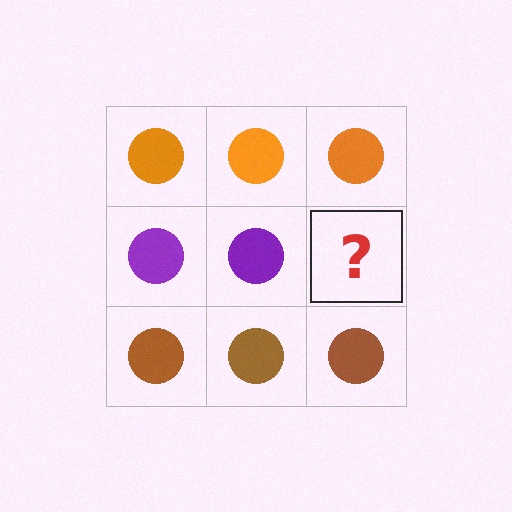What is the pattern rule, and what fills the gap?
The rule is that each row has a consistent color. The gap should be filled with a purple circle.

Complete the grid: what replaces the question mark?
The question mark should be replaced with a purple circle.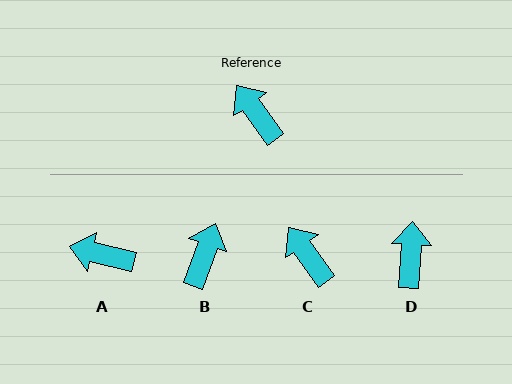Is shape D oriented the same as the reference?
No, it is off by about 39 degrees.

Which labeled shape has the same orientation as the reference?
C.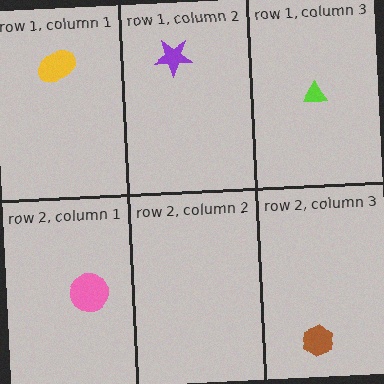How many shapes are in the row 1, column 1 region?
1.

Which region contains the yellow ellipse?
The row 1, column 1 region.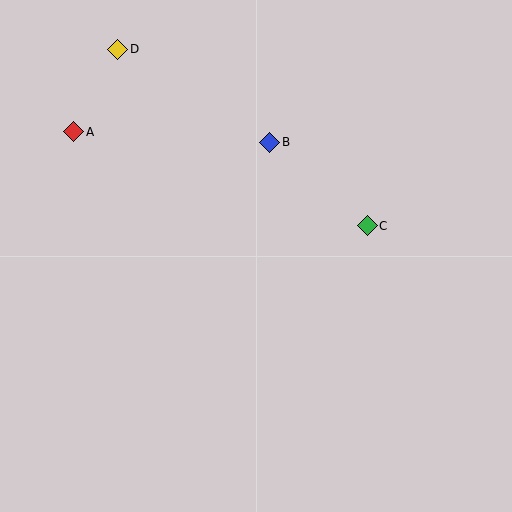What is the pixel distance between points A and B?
The distance between A and B is 196 pixels.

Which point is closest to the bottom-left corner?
Point A is closest to the bottom-left corner.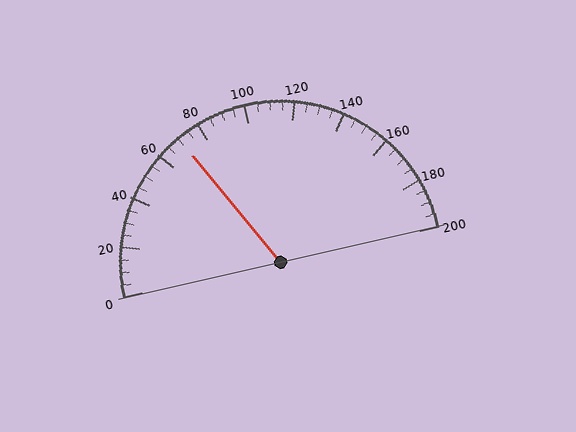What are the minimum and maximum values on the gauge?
The gauge ranges from 0 to 200.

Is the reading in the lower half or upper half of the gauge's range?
The reading is in the lower half of the range (0 to 200).